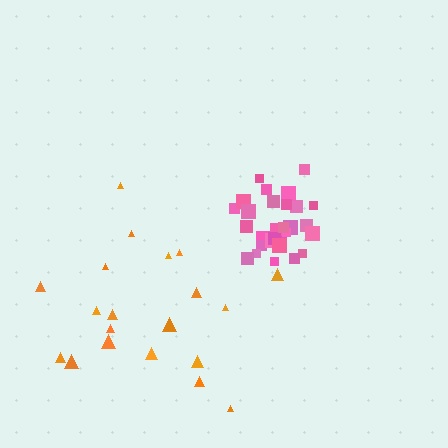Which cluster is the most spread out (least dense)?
Orange.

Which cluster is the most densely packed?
Pink.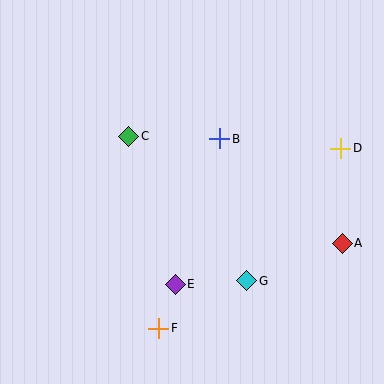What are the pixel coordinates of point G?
Point G is at (247, 281).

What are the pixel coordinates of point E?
Point E is at (175, 284).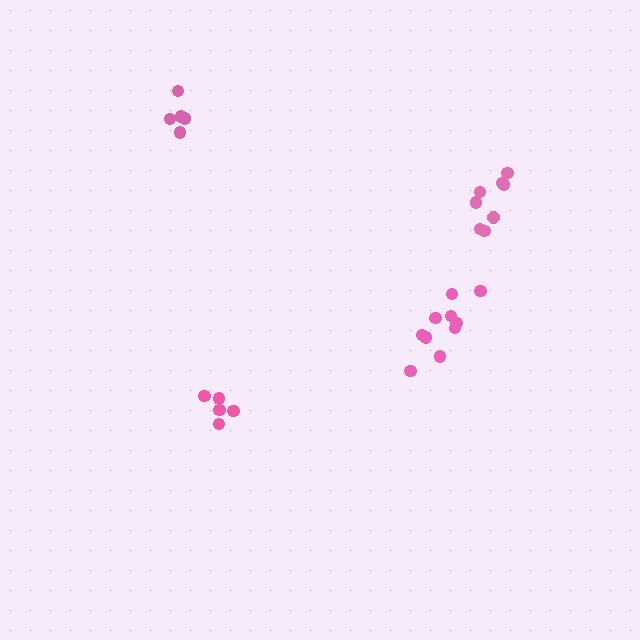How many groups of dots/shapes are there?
There are 4 groups.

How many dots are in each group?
Group 1: 10 dots, Group 2: 5 dots, Group 3: 8 dots, Group 4: 5 dots (28 total).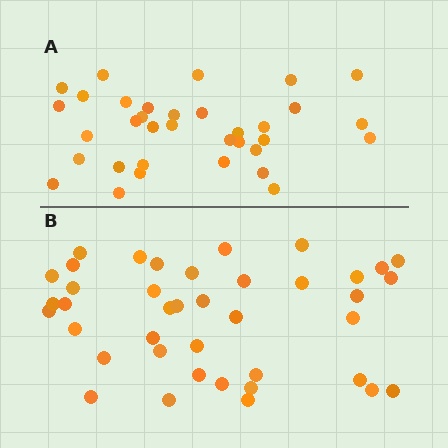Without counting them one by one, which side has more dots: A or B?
Region B (the bottom region) has more dots.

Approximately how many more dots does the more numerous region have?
Region B has about 6 more dots than region A.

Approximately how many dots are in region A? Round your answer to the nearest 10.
About 30 dots. (The exact count is 34, which rounds to 30.)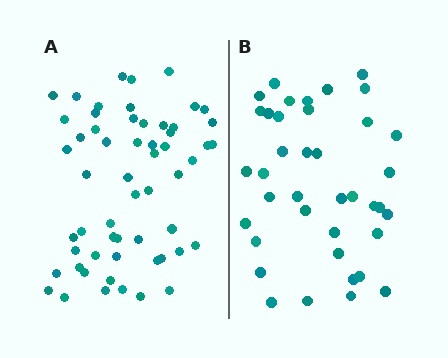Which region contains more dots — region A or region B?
Region A (the left region) has more dots.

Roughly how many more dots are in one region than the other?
Region A has approximately 20 more dots than region B.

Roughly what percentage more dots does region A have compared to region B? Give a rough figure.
About 45% more.